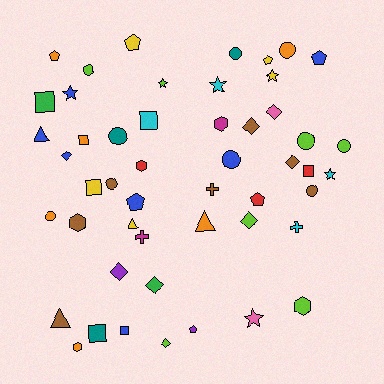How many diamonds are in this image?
There are 8 diamonds.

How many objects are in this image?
There are 50 objects.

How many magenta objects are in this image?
There are 2 magenta objects.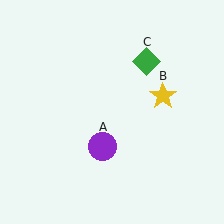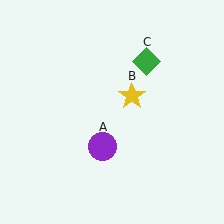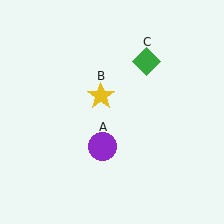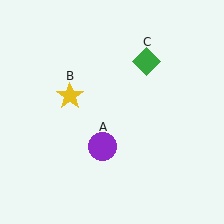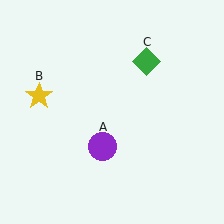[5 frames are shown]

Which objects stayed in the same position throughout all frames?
Purple circle (object A) and green diamond (object C) remained stationary.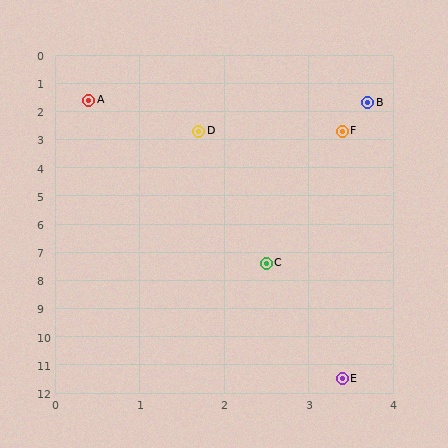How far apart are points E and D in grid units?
Points E and D are about 9.0 grid units apart.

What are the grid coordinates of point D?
Point D is at approximately (1.7, 2.7).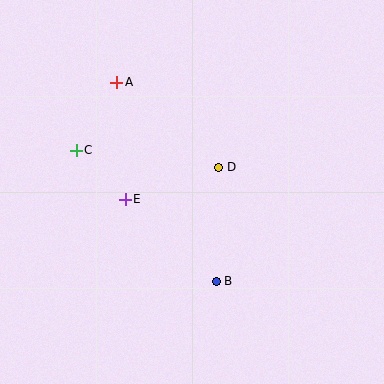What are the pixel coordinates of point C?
Point C is at (76, 150).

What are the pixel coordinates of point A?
Point A is at (117, 82).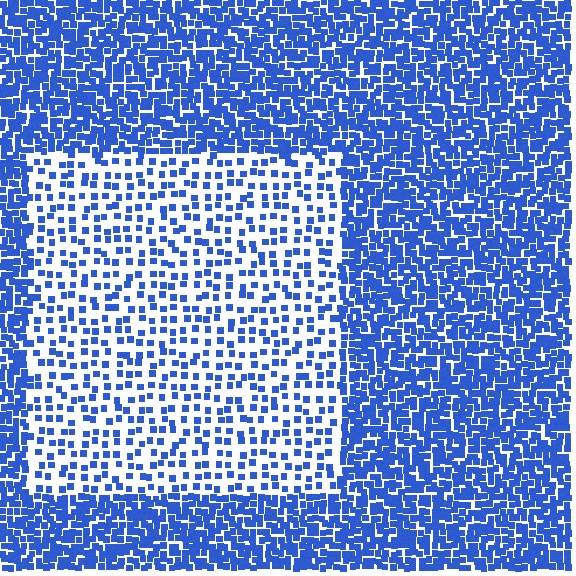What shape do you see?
I see a rectangle.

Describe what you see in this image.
The image contains small blue elements arranged at two different densities. A rectangle-shaped region is visible where the elements are less densely packed than the surrounding area.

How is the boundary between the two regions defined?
The boundary is defined by a change in element density (approximately 2.6x ratio). All elements are the same color, size, and shape.